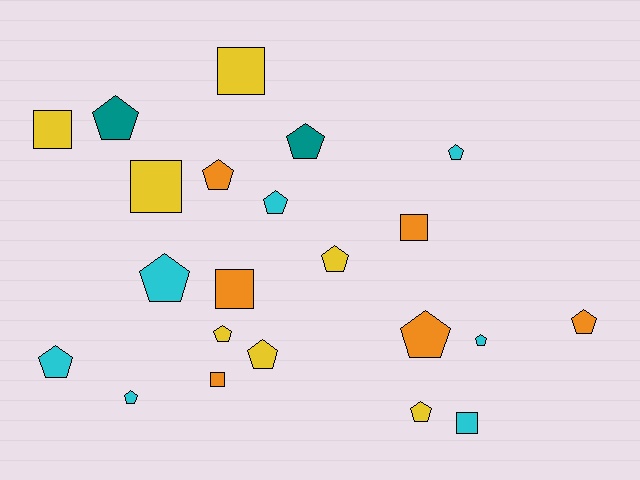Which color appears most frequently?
Cyan, with 7 objects.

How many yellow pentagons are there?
There are 4 yellow pentagons.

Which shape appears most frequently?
Pentagon, with 15 objects.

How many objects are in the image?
There are 22 objects.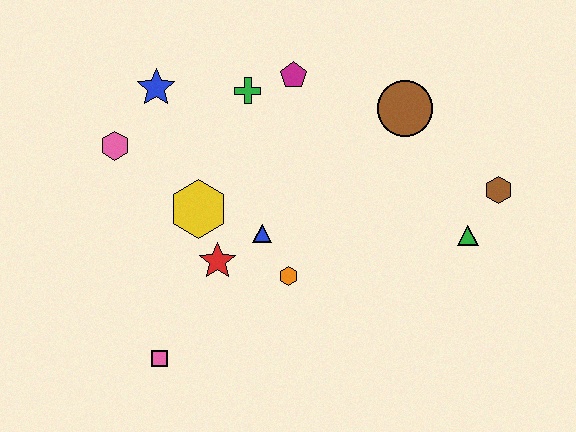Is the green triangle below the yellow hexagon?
Yes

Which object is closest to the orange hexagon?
The blue triangle is closest to the orange hexagon.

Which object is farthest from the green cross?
The pink square is farthest from the green cross.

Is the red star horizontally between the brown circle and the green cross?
No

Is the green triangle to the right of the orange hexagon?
Yes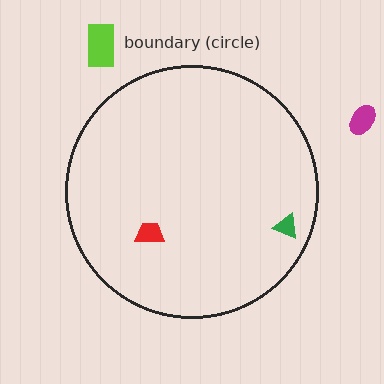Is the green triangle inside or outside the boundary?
Inside.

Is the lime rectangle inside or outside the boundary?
Outside.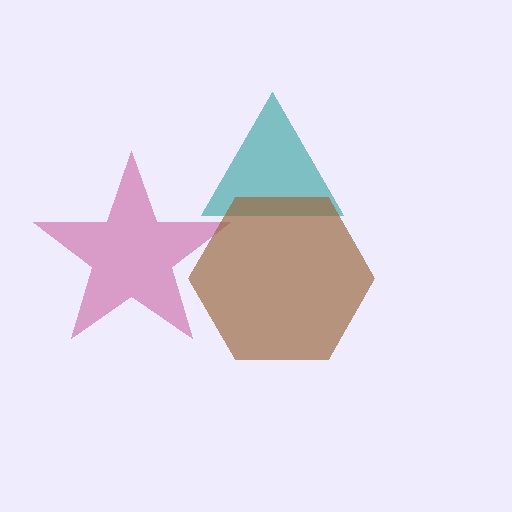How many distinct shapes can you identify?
There are 3 distinct shapes: a magenta star, a teal triangle, a brown hexagon.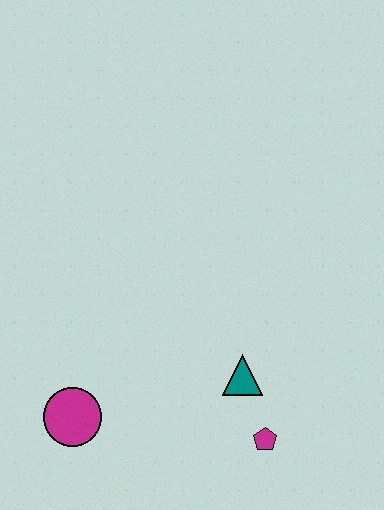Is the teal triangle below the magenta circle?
No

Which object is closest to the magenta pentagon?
The teal triangle is closest to the magenta pentagon.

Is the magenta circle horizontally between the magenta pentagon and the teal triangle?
No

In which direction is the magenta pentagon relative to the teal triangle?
The magenta pentagon is below the teal triangle.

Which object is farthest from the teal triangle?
The magenta circle is farthest from the teal triangle.